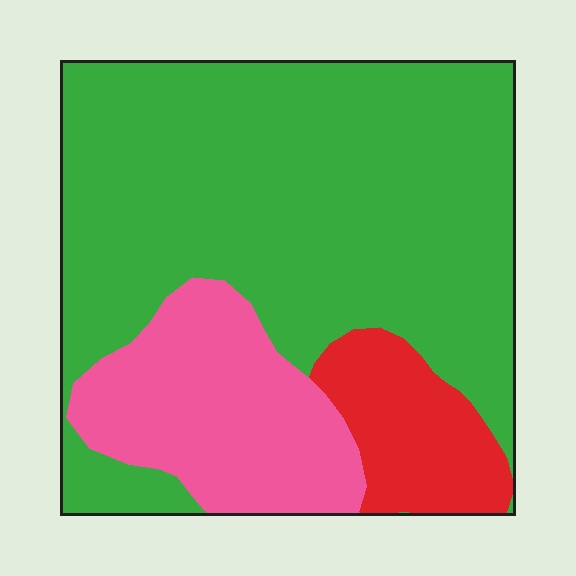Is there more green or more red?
Green.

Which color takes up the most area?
Green, at roughly 65%.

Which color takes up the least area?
Red, at roughly 10%.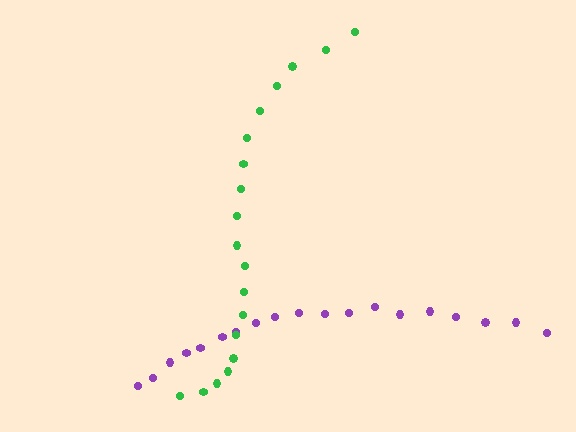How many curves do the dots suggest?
There are 2 distinct paths.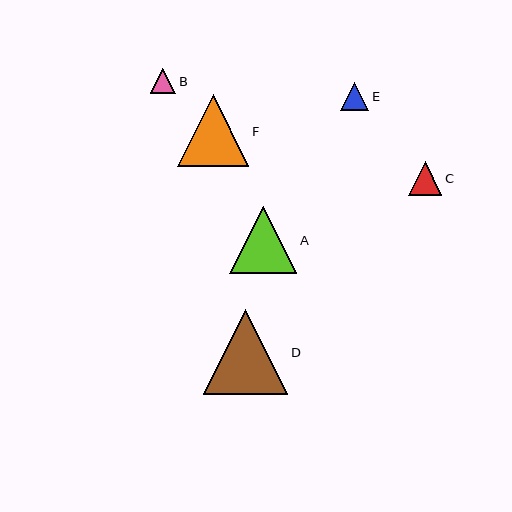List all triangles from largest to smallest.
From largest to smallest: D, F, A, C, E, B.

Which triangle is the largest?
Triangle D is the largest with a size of approximately 85 pixels.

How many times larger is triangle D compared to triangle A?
Triangle D is approximately 1.3 times the size of triangle A.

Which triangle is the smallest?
Triangle B is the smallest with a size of approximately 25 pixels.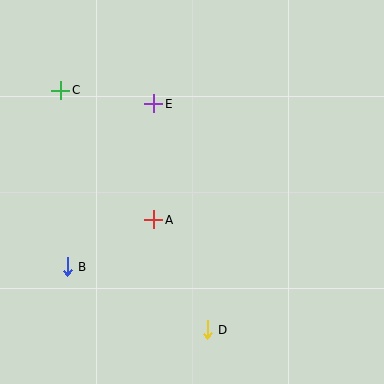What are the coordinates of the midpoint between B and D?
The midpoint between B and D is at (137, 298).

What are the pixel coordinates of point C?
Point C is at (61, 90).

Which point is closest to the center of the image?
Point A at (154, 220) is closest to the center.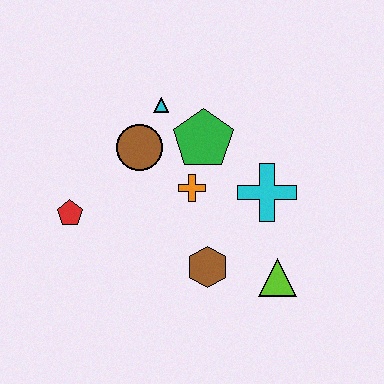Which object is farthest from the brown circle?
The lime triangle is farthest from the brown circle.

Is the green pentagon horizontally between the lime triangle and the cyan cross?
No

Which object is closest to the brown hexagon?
The lime triangle is closest to the brown hexagon.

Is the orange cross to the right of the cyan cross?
No